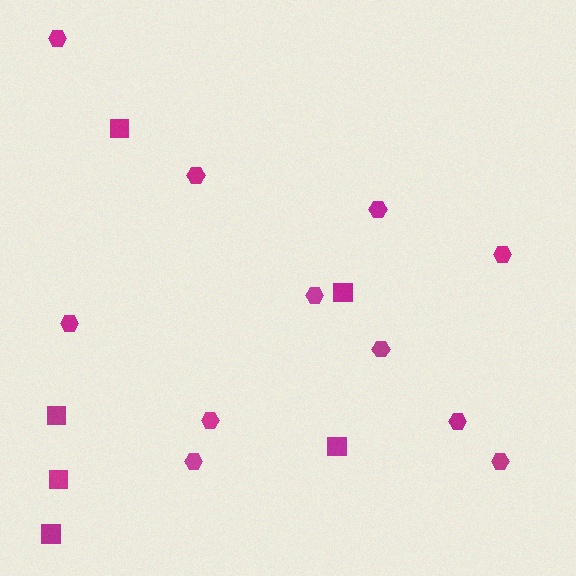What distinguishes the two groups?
There are 2 groups: one group of squares (6) and one group of hexagons (11).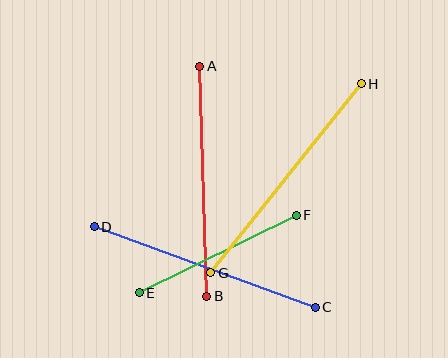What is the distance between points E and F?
The distance is approximately 175 pixels.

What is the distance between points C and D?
The distance is approximately 235 pixels.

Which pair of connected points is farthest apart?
Points G and H are farthest apart.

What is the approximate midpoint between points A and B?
The midpoint is at approximately (203, 181) pixels.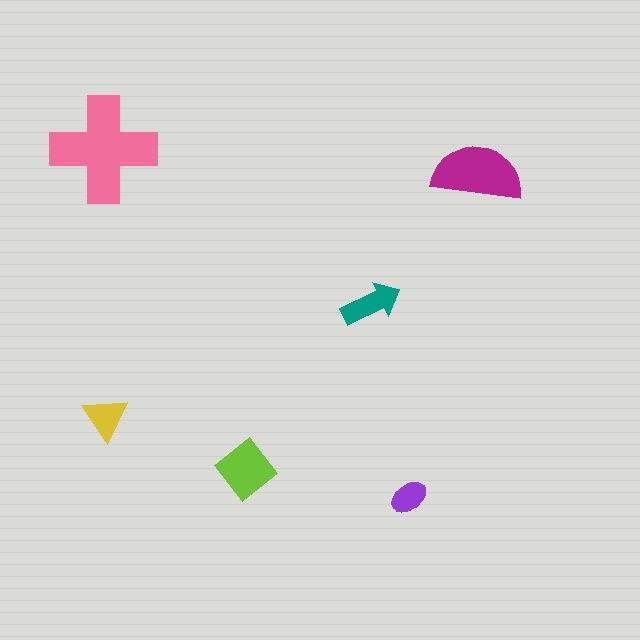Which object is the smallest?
The purple ellipse.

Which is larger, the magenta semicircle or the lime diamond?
The magenta semicircle.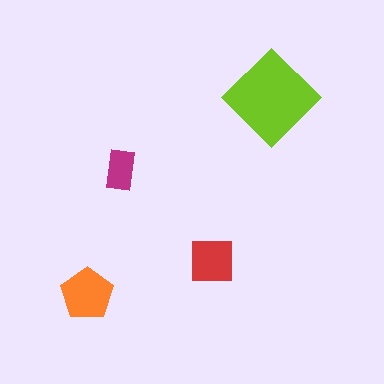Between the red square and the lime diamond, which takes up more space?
The lime diamond.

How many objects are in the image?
There are 4 objects in the image.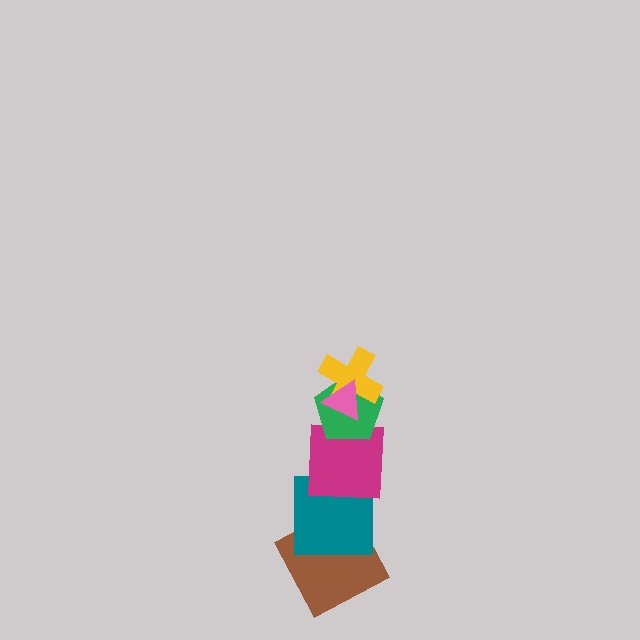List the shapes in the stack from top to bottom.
From top to bottom: the pink triangle, the yellow cross, the green pentagon, the magenta square, the teal square, the brown square.